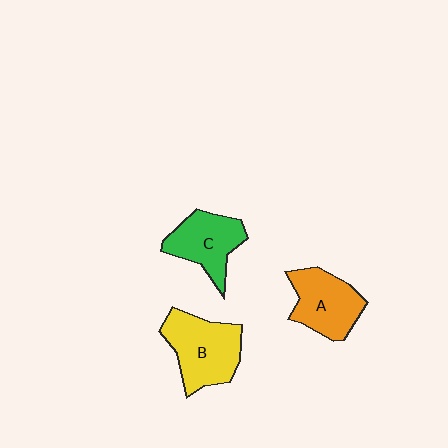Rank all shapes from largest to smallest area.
From largest to smallest: B (yellow), A (orange), C (green).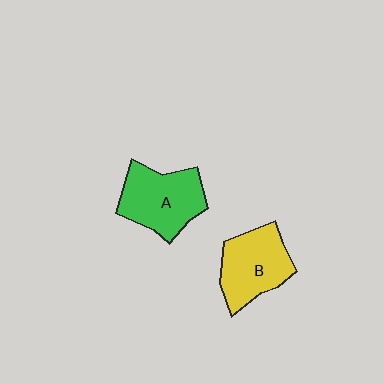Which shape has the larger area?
Shape A (green).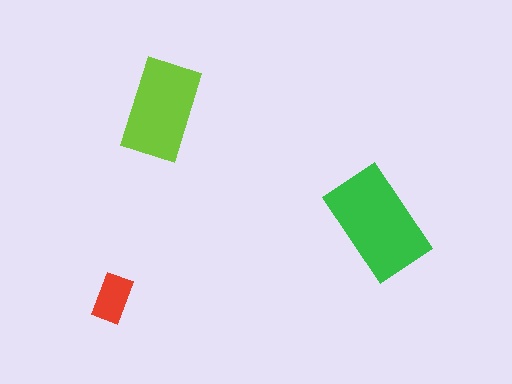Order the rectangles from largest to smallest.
the green one, the lime one, the red one.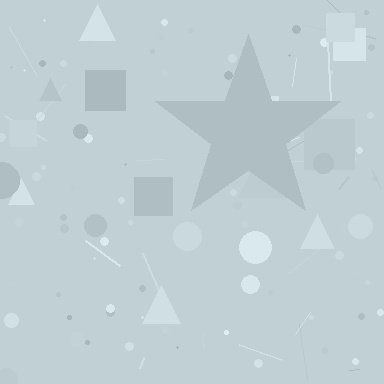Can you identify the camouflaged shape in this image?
The camouflaged shape is a star.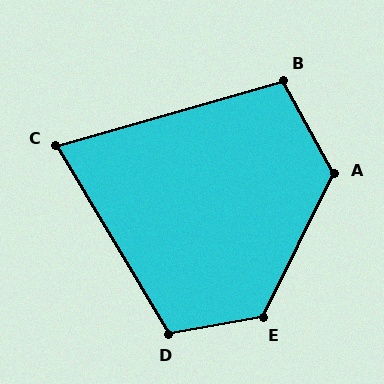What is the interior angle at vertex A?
Approximately 125 degrees (obtuse).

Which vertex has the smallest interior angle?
C, at approximately 75 degrees.